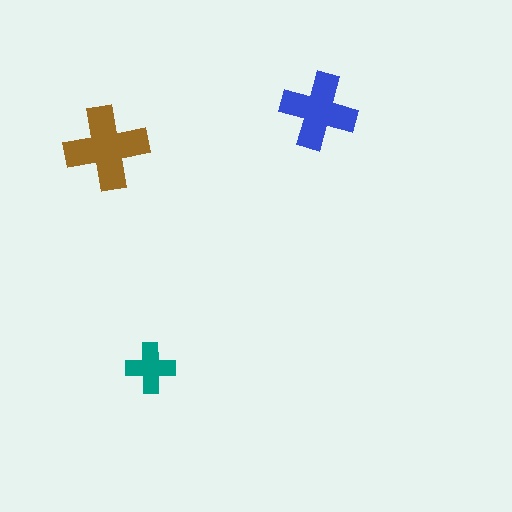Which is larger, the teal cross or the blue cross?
The blue one.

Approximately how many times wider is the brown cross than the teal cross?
About 1.5 times wider.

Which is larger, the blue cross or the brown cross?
The brown one.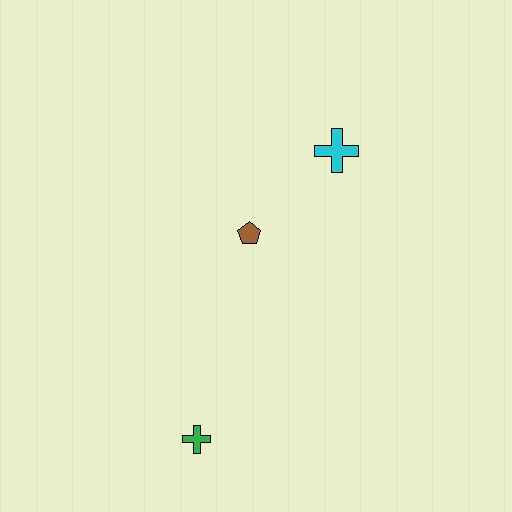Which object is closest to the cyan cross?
The brown pentagon is closest to the cyan cross.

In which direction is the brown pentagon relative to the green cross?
The brown pentagon is above the green cross.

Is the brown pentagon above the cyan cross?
No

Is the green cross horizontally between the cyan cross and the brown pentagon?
No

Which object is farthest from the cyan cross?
The green cross is farthest from the cyan cross.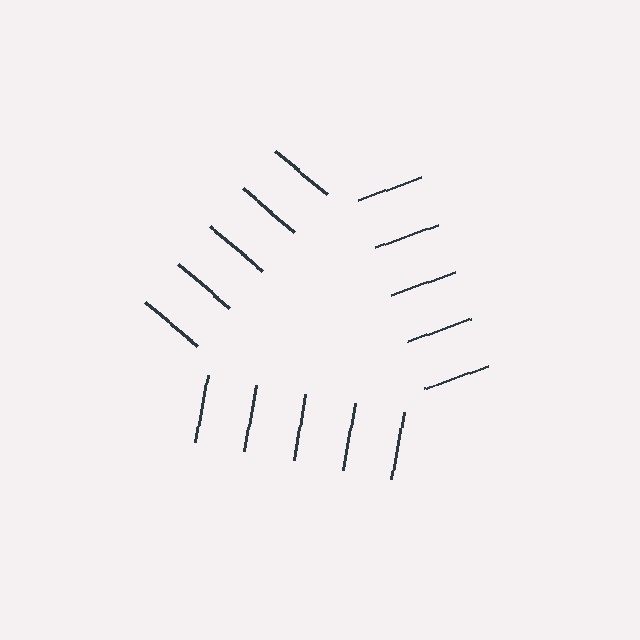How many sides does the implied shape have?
3 sides — the line-ends trace a triangle.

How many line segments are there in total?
15 — 5 along each of the 3 edges.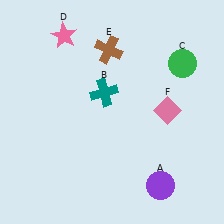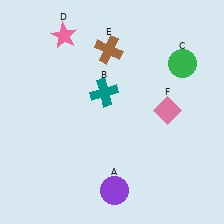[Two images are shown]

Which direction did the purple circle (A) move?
The purple circle (A) moved left.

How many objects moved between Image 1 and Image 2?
1 object moved between the two images.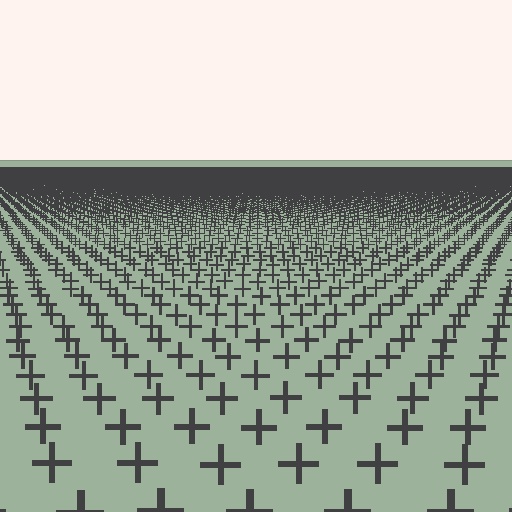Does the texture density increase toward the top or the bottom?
Density increases toward the top.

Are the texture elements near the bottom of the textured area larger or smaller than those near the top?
Larger. Near the bottom, elements are closer to the viewer and appear at a bigger on-screen size.